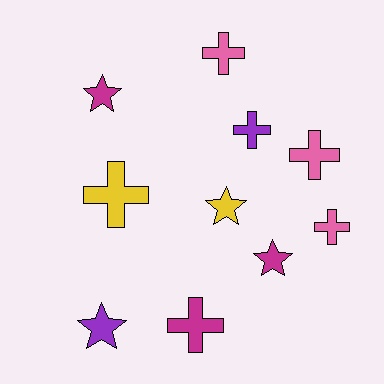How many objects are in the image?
There are 10 objects.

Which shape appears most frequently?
Cross, with 6 objects.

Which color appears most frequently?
Pink, with 3 objects.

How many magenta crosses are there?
There is 1 magenta cross.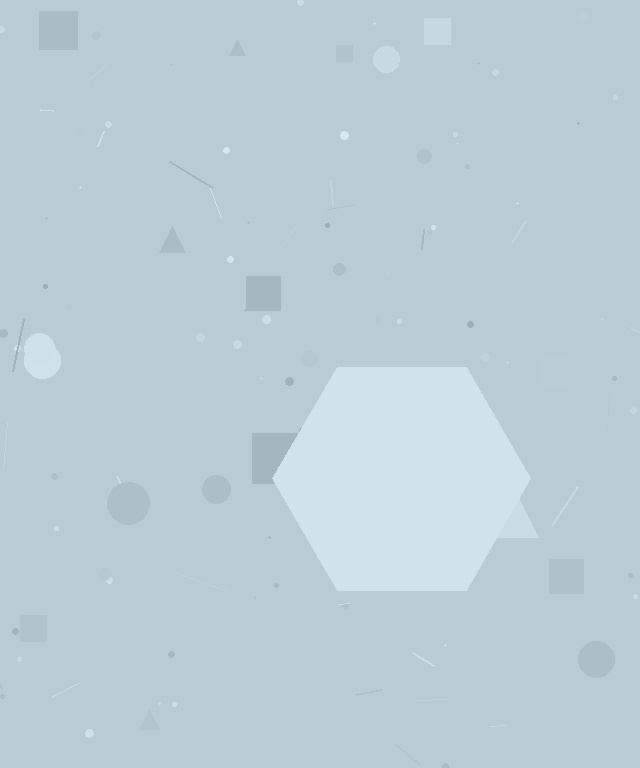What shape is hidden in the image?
A hexagon is hidden in the image.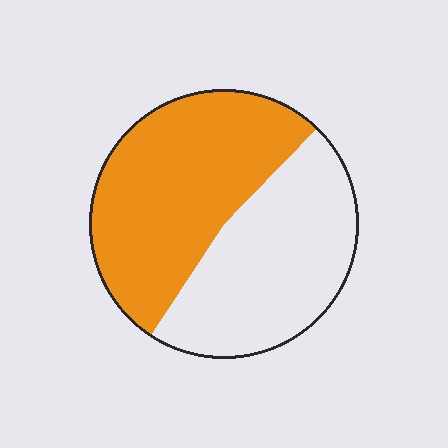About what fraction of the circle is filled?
About one half (1/2).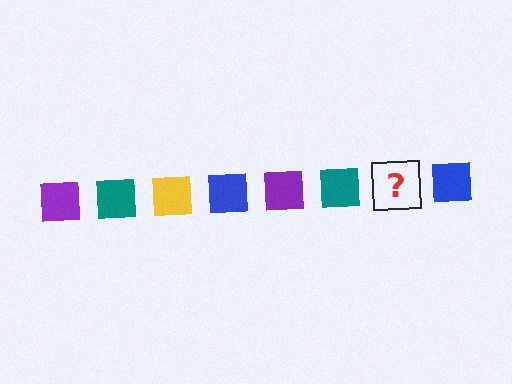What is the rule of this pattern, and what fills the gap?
The rule is that the pattern cycles through purple, teal, yellow, blue squares. The gap should be filled with a yellow square.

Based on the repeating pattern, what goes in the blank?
The blank should be a yellow square.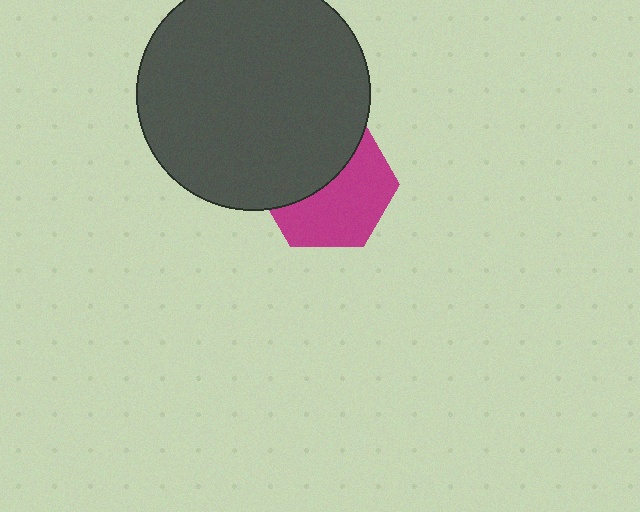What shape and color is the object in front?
The object in front is a dark gray circle.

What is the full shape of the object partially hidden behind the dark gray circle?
The partially hidden object is a magenta hexagon.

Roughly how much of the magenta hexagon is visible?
About half of it is visible (roughly 55%).